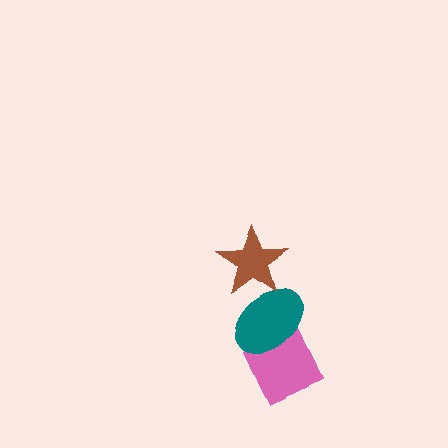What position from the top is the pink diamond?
The pink diamond is 3rd from the top.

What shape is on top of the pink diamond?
The teal ellipse is on top of the pink diamond.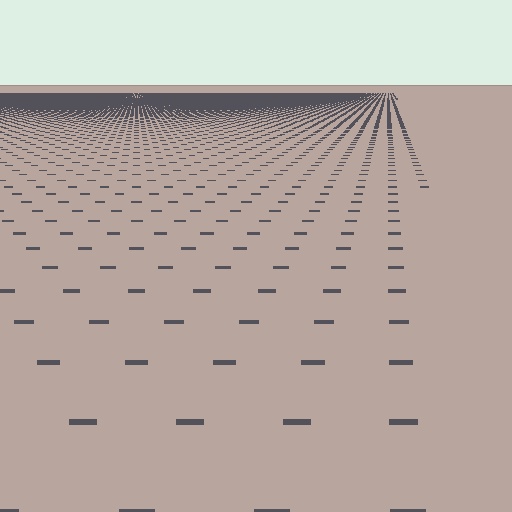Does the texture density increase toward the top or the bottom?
Density increases toward the top.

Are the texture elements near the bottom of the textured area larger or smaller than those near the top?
Larger. Near the bottom, elements are closer to the viewer and appear at a bigger on-screen size.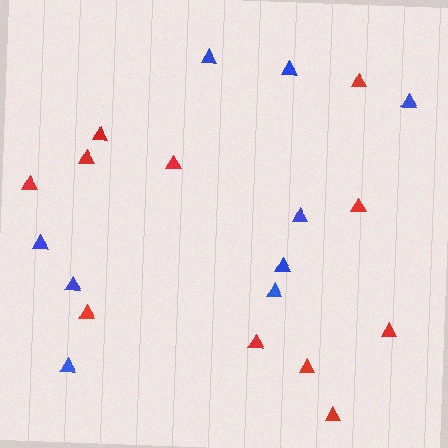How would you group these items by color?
There are 2 groups: one group of red triangles (11) and one group of blue triangles (9).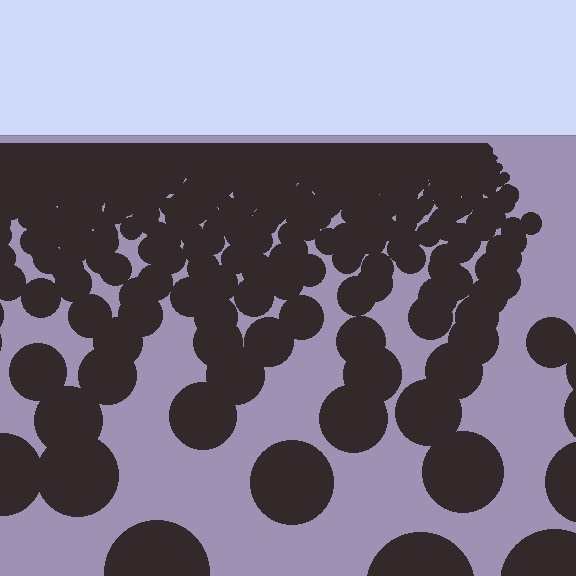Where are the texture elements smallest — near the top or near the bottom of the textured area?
Near the top.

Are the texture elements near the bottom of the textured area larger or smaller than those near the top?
Larger. Near the bottom, elements are closer to the viewer and appear at a bigger on-screen size.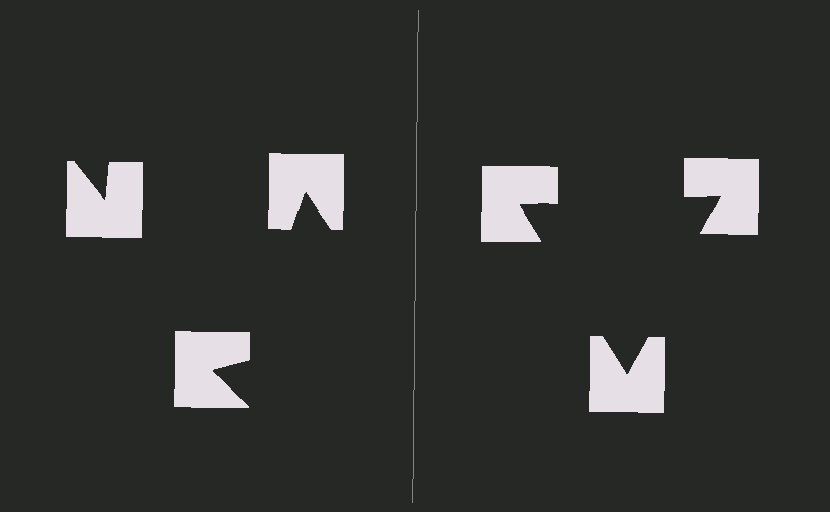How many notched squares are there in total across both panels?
6 — 3 on each side.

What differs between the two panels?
The notched squares are positioned identically on both sides; only the wedge orientations differ. On the right they align to a triangle; on the left they are misaligned.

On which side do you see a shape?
An illusory triangle appears on the right side. On the left side the wedge cuts are rotated, so no coherent shape forms.